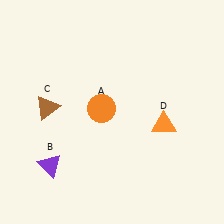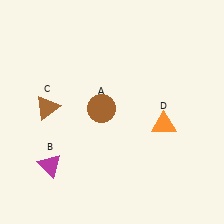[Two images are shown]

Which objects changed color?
A changed from orange to brown. B changed from purple to magenta.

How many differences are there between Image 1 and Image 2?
There are 2 differences between the two images.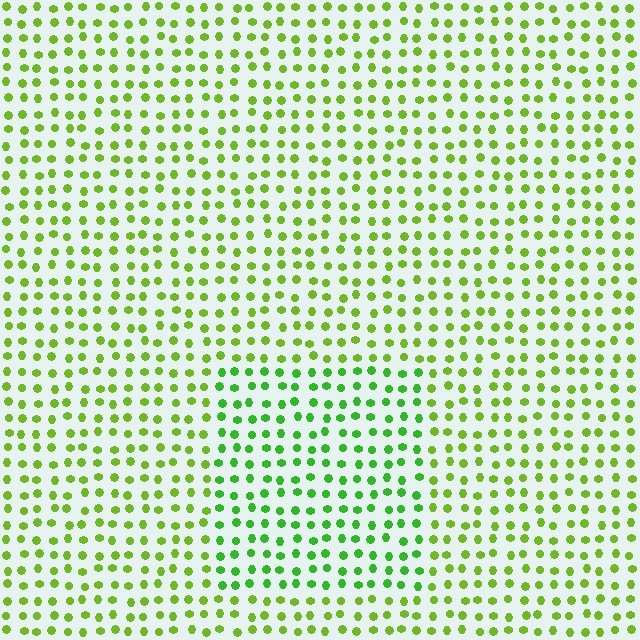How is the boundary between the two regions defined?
The boundary is defined purely by a slight shift in hue (about 26 degrees). Spacing, size, and orientation are identical on both sides.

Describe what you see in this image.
The image is filled with small lime elements in a uniform arrangement. A rectangle-shaped region is visible where the elements are tinted to a slightly different hue, forming a subtle color boundary.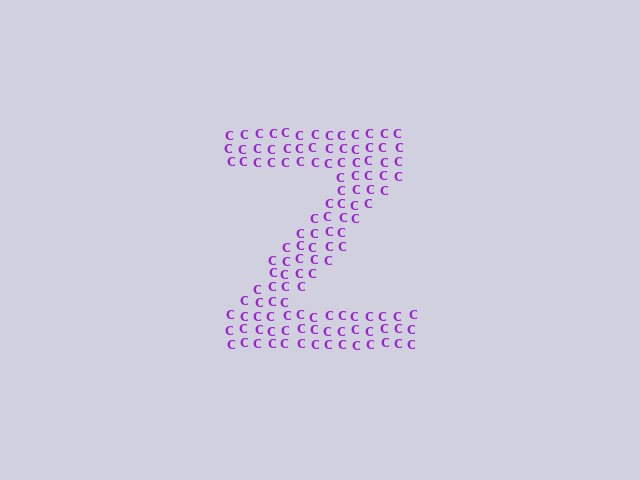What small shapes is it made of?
It is made of small letter C's.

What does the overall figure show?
The overall figure shows the letter Z.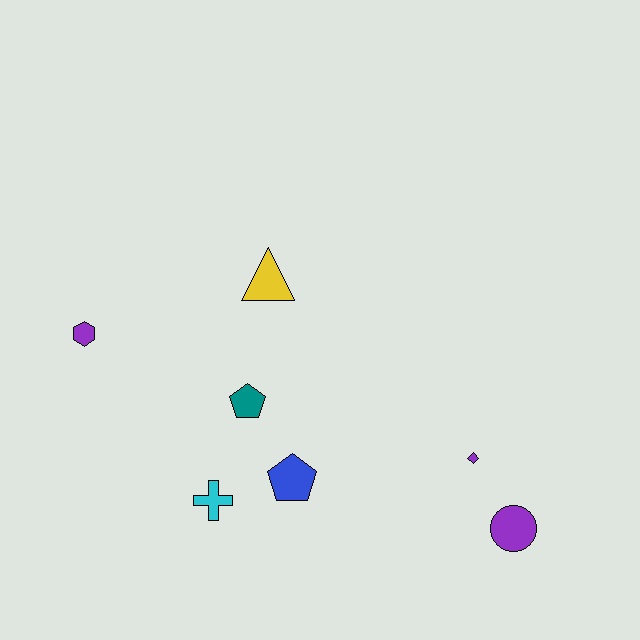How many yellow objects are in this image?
There is 1 yellow object.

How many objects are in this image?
There are 7 objects.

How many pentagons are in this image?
There are 2 pentagons.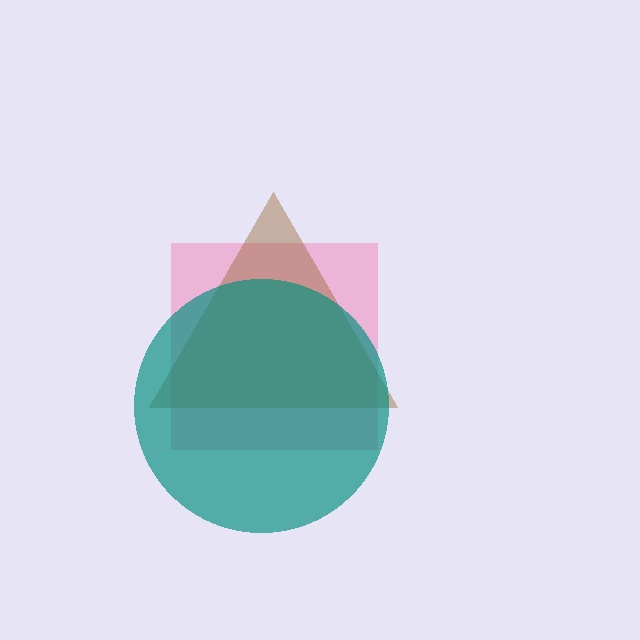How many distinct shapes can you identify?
There are 3 distinct shapes: a pink square, a brown triangle, a teal circle.